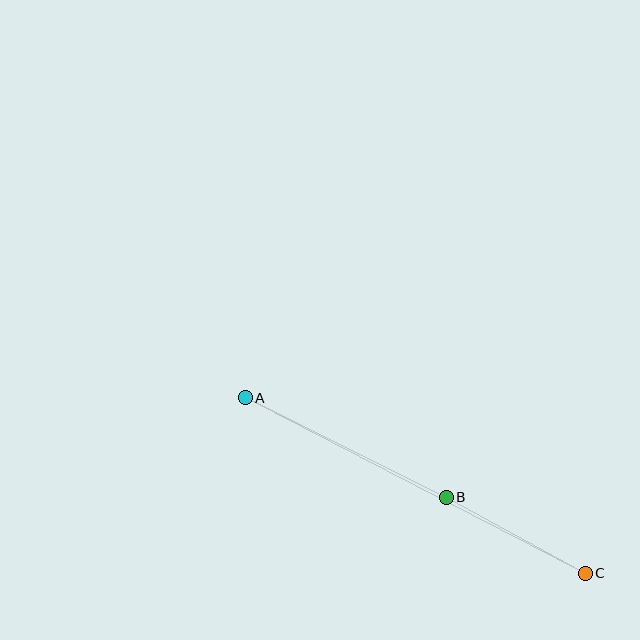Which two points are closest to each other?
Points B and C are closest to each other.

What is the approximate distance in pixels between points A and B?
The distance between A and B is approximately 224 pixels.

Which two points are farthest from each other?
Points A and C are farthest from each other.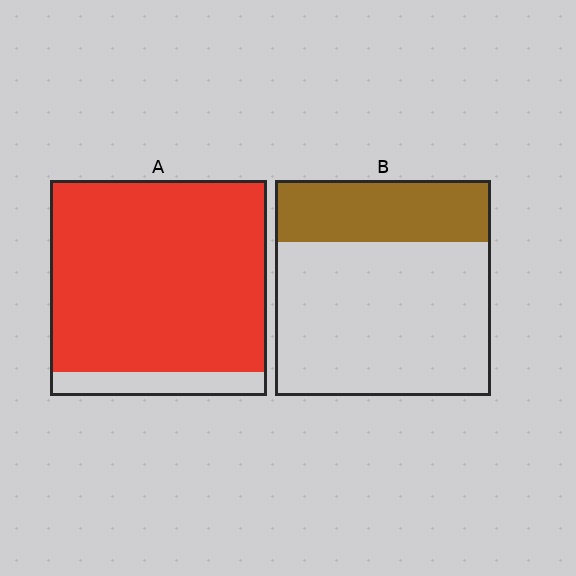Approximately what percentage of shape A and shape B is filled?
A is approximately 90% and B is approximately 30%.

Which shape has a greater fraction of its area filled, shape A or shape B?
Shape A.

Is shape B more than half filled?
No.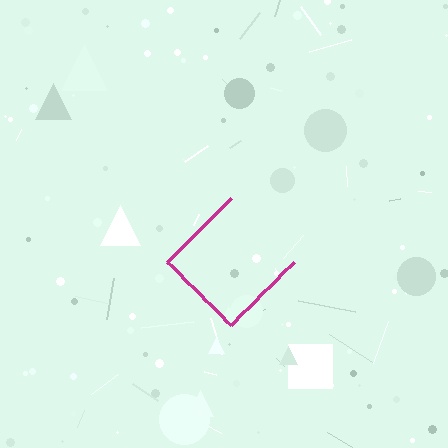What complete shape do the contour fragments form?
The contour fragments form a diamond.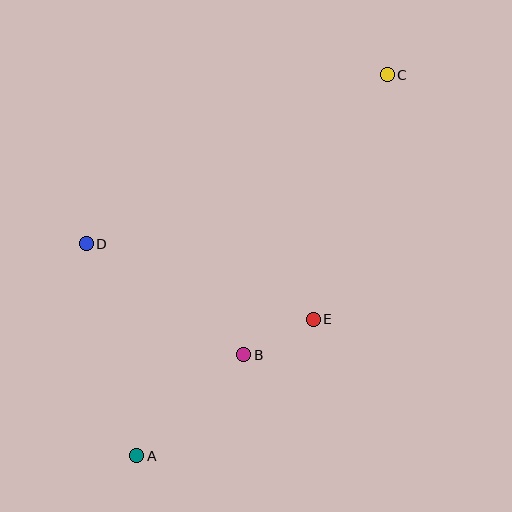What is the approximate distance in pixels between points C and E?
The distance between C and E is approximately 255 pixels.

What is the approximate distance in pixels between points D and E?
The distance between D and E is approximately 239 pixels.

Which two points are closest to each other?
Points B and E are closest to each other.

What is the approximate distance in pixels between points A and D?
The distance between A and D is approximately 218 pixels.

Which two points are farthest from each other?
Points A and C are farthest from each other.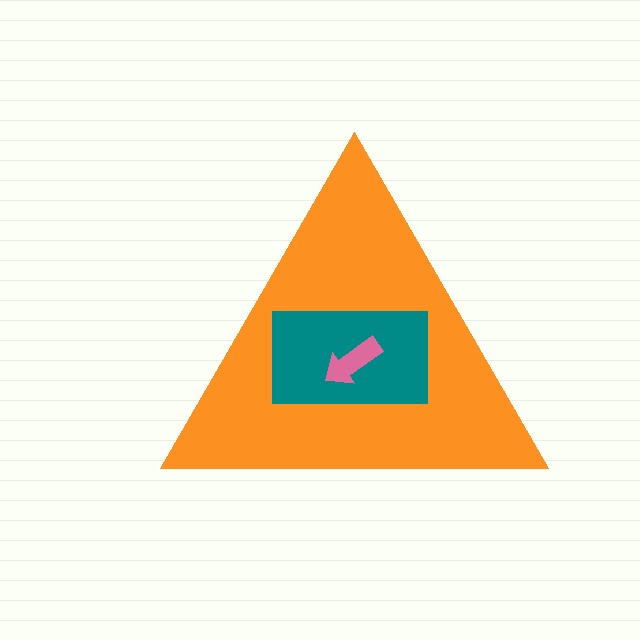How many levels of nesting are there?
3.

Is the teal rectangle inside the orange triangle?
Yes.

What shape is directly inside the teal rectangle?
The pink arrow.